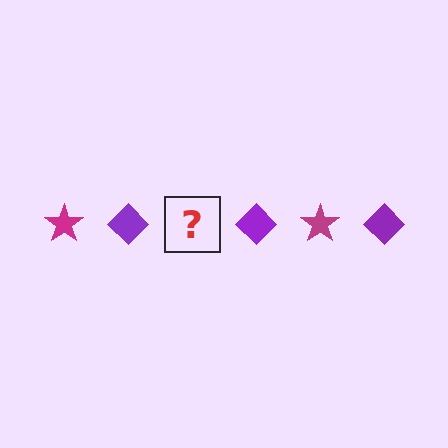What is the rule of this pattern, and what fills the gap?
The rule is that the pattern alternates between magenta star and purple diamond. The gap should be filled with a magenta star.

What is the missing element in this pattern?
The missing element is a magenta star.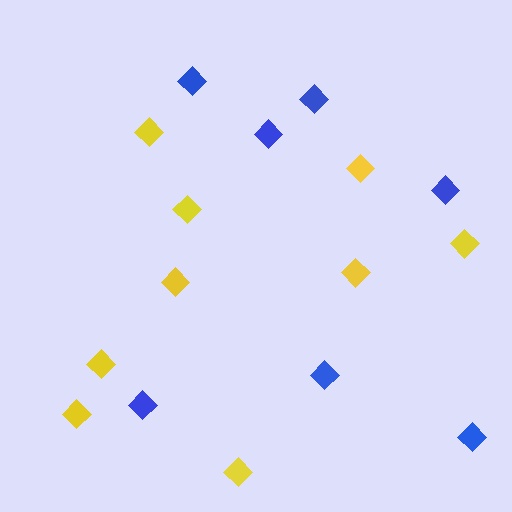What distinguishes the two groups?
There are 2 groups: one group of blue diamonds (7) and one group of yellow diamonds (9).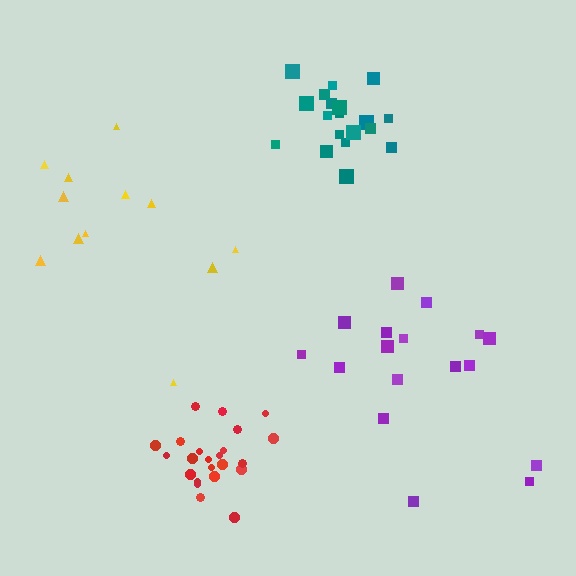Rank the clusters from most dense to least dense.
red, teal, purple, yellow.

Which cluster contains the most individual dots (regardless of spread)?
Red (24).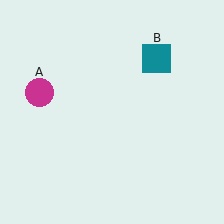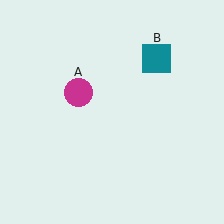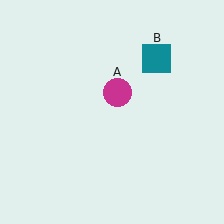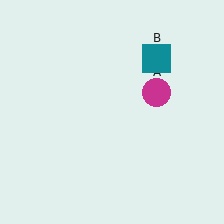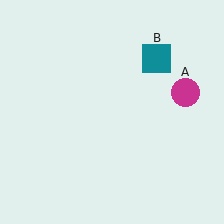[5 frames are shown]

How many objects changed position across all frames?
1 object changed position: magenta circle (object A).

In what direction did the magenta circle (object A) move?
The magenta circle (object A) moved right.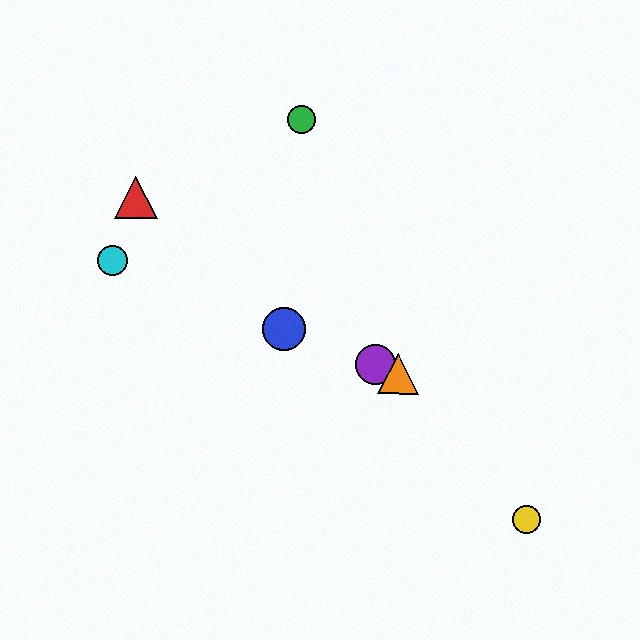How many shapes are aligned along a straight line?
4 shapes (the blue circle, the purple circle, the orange triangle, the cyan circle) are aligned along a straight line.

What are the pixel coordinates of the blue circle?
The blue circle is at (284, 328).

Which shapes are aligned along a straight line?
The blue circle, the purple circle, the orange triangle, the cyan circle are aligned along a straight line.